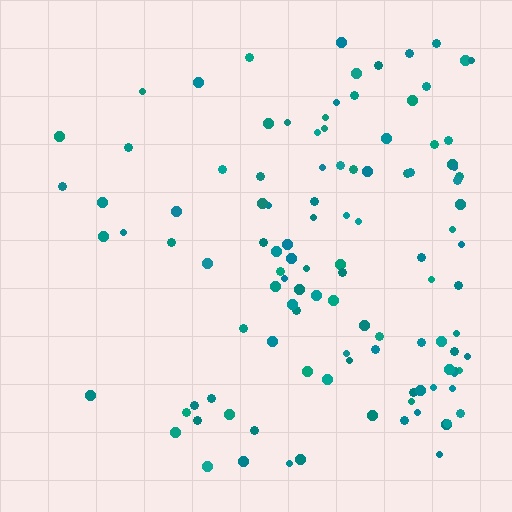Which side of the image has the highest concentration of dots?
The right.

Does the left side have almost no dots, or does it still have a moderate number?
Still a moderate number, just noticeably fewer than the right.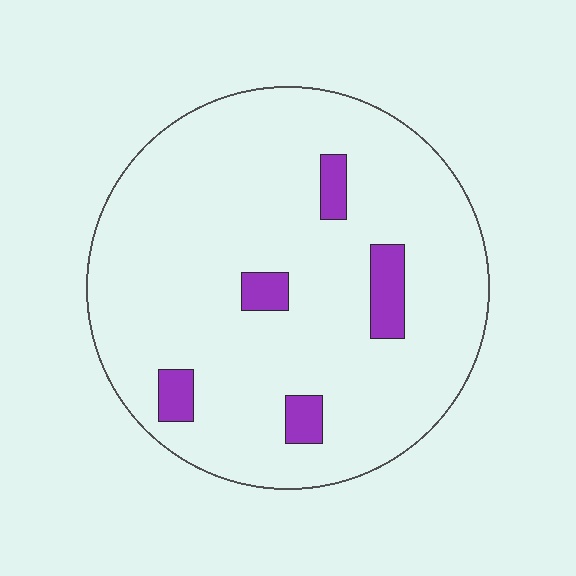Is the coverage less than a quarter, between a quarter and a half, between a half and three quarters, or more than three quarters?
Less than a quarter.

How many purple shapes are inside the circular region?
5.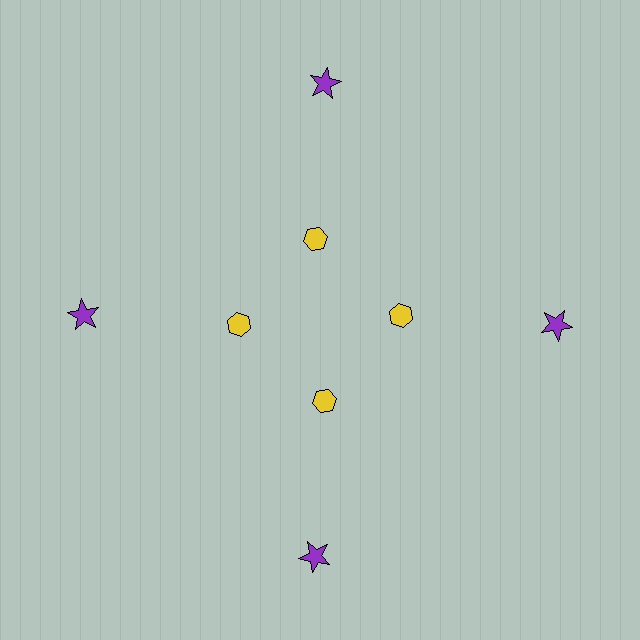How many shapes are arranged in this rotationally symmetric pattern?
There are 8 shapes, arranged in 4 groups of 2.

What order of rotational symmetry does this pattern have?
This pattern has 4-fold rotational symmetry.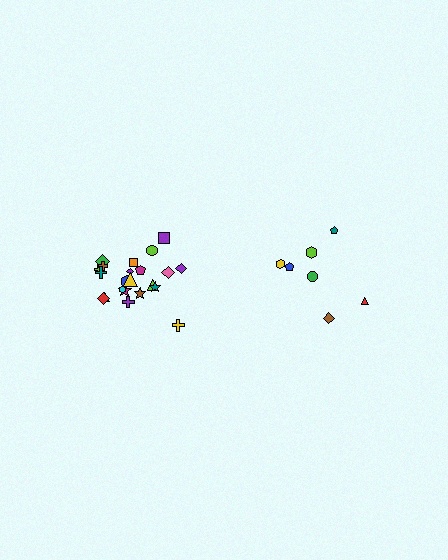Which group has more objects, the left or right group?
The left group.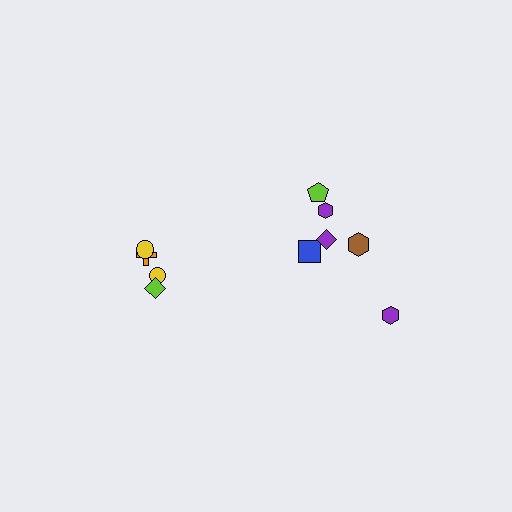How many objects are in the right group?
There are 6 objects.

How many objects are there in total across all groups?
There are 10 objects.